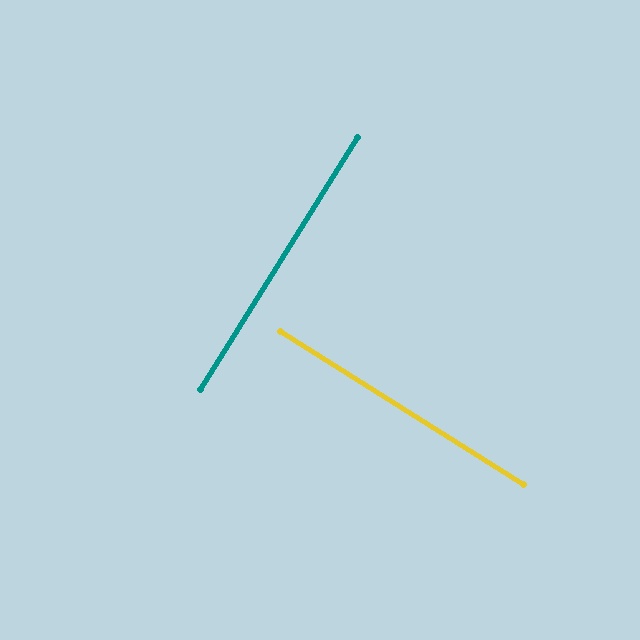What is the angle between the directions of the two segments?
Approximately 90 degrees.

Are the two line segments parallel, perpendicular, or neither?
Perpendicular — they meet at approximately 90°.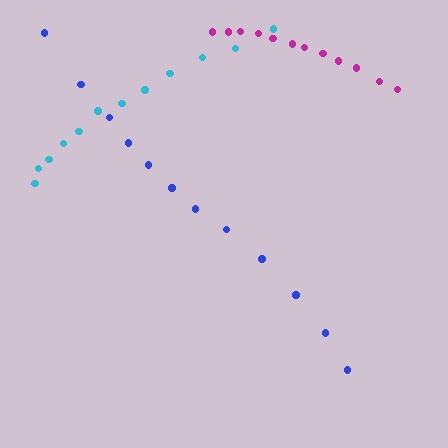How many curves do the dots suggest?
There are 3 distinct paths.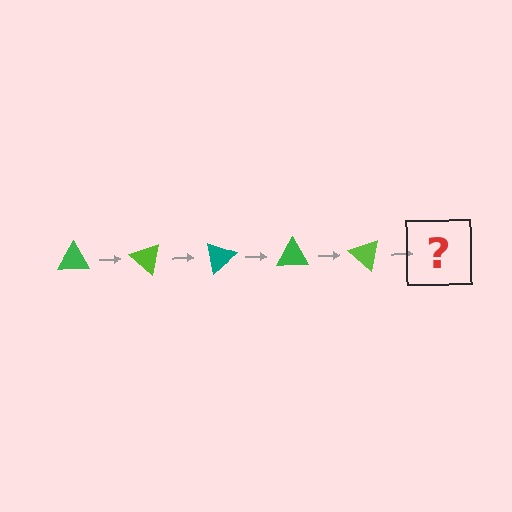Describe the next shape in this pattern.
It should be a teal triangle, rotated 200 degrees from the start.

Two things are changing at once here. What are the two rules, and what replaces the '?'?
The two rules are that it rotates 40 degrees each step and the color cycles through green, lime, and teal. The '?' should be a teal triangle, rotated 200 degrees from the start.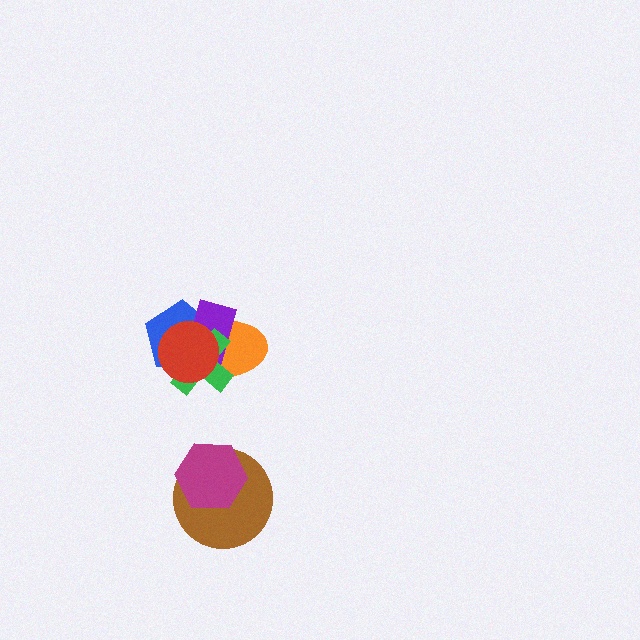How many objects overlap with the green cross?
4 objects overlap with the green cross.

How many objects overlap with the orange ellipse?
4 objects overlap with the orange ellipse.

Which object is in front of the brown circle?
The magenta hexagon is in front of the brown circle.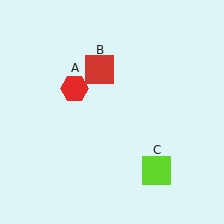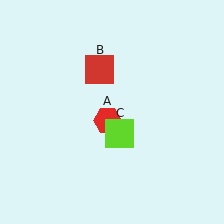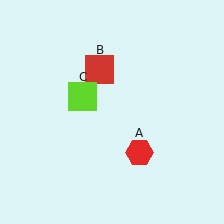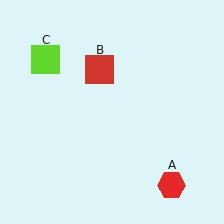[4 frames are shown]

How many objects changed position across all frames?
2 objects changed position: red hexagon (object A), lime square (object C).